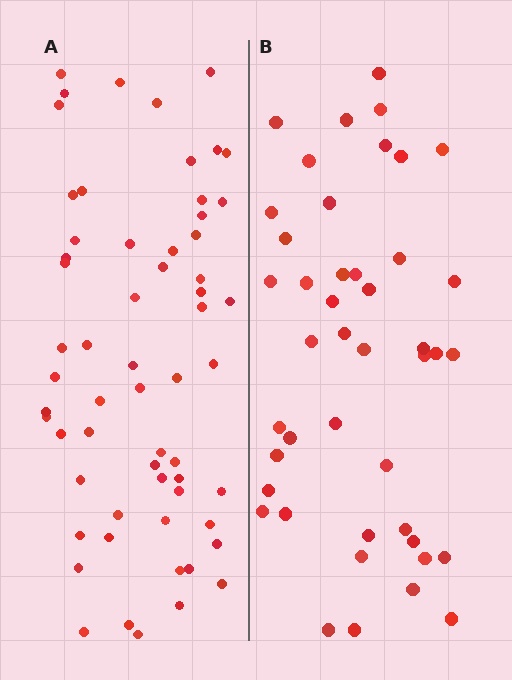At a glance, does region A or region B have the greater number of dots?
Region A (the left region) has more dots.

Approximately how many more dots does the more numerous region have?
Region A has approximately 15 more dots than region B.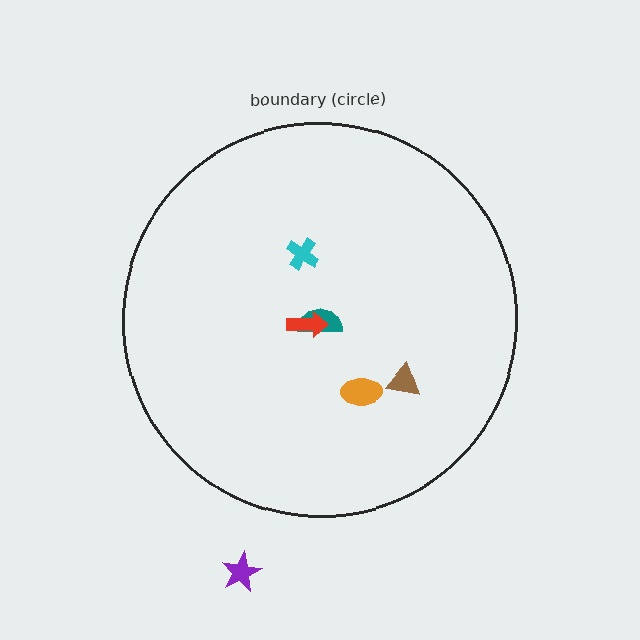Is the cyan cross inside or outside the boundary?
Inside.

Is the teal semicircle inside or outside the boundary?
Inside.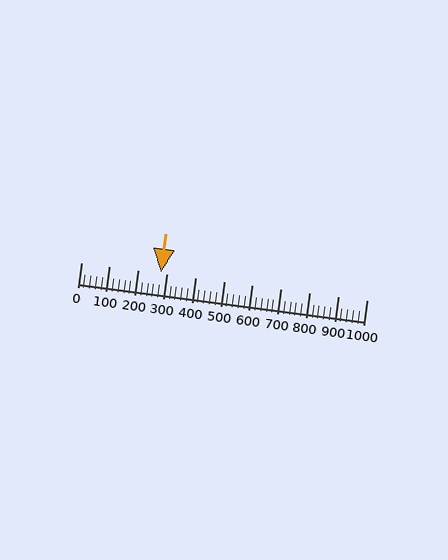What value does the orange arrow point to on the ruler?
The orange arrow points to approximately 280.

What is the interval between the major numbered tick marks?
The major tick marks are spaced 100 units apart.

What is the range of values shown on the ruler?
The ruler shows values from 0 to 1000.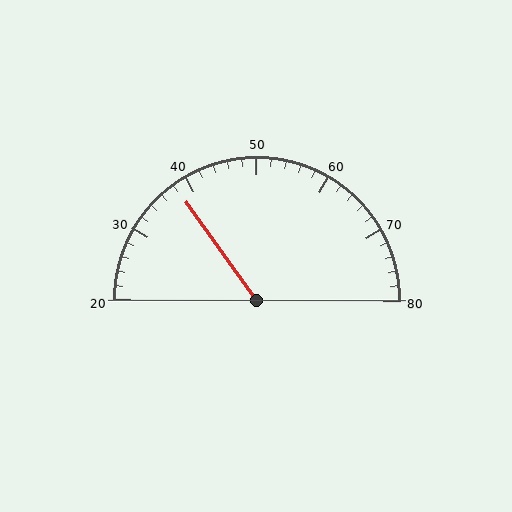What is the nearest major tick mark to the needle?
The nearest major tick mark is 40.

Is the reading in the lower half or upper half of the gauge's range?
The reading is in the lower half of the range (20 to 80).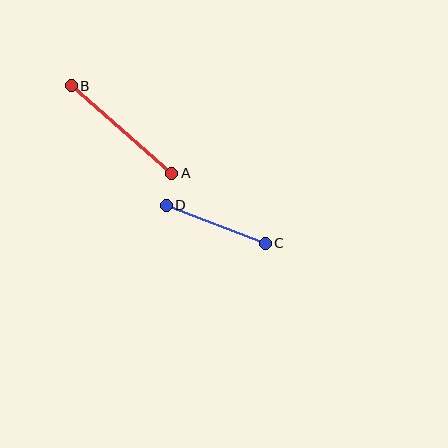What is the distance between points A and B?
The distance is approximately 133 pixels.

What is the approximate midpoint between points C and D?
The midpoint is at approximately (216, 224) pixels.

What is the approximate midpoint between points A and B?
The midpoint is at approximately (121, 129) pixels.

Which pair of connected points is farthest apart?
Points A and B are farthest apart.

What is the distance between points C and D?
The distance is approximately 106 pixels.